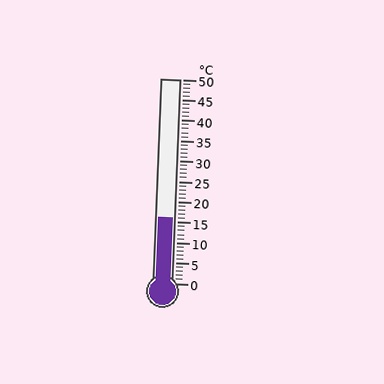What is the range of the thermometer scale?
The thermometer scale ranges from 0°C to 50°C.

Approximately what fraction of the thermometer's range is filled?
The thermometer is filled to approximately 30% of its range.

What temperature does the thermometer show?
The thermometer shows approximately 16°C.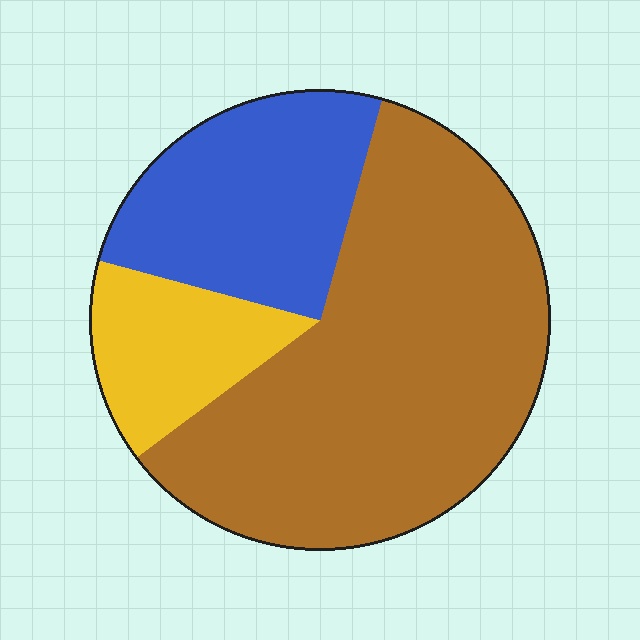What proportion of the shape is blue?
Blue covers about 25% of the shape.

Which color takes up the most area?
Brown, at roughly 60%.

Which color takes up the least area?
Yellow, at roughly 15%.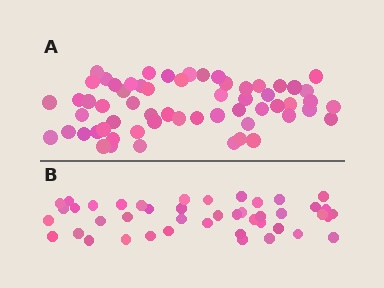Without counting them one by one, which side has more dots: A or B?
Region A (the top region) has more dots.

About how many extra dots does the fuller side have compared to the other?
Region A has approximately 15 more dots than region B.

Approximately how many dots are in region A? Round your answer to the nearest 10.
About 60 dots.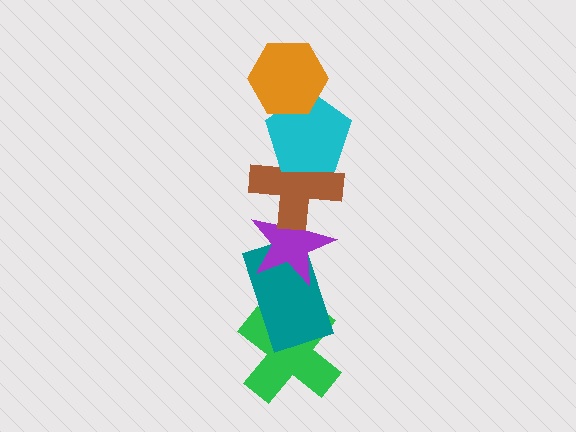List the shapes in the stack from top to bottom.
From top to bottom: the orange hexagon, the cyan pentagon, the brown cross, the purple star, the teal rectangle, the green cross.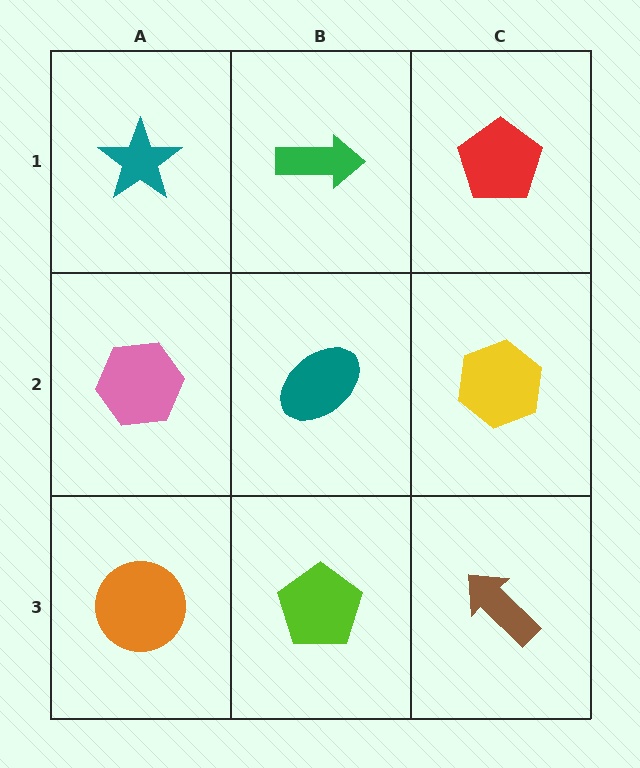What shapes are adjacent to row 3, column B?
A teal ellipse (row 2, column B), an orange circle (row 3, column A), a brown arrow (row 3, column C).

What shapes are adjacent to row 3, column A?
A pink hexagon (row 2, column A), a lime pentagon (row 3, column B).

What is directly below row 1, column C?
A yellow hexagon.